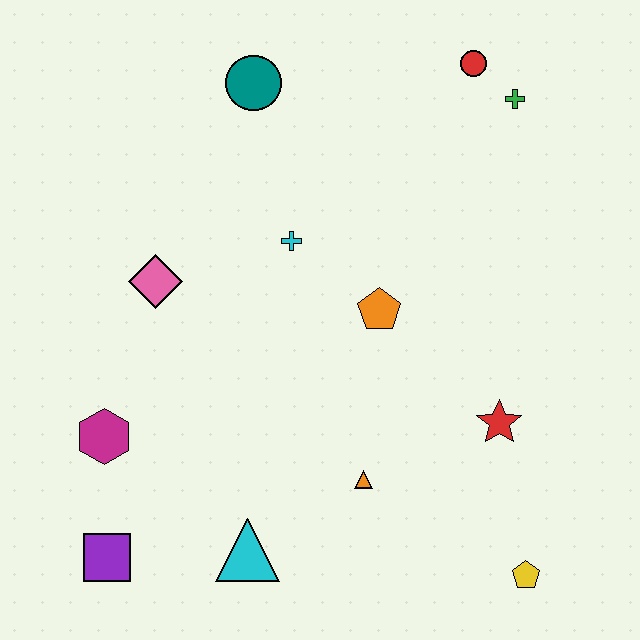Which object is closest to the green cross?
The red circle is closest to the green cross.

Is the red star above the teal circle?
No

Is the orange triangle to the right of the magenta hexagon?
Yes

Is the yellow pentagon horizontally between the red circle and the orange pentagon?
No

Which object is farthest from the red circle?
The purple square is farthest from the red circle.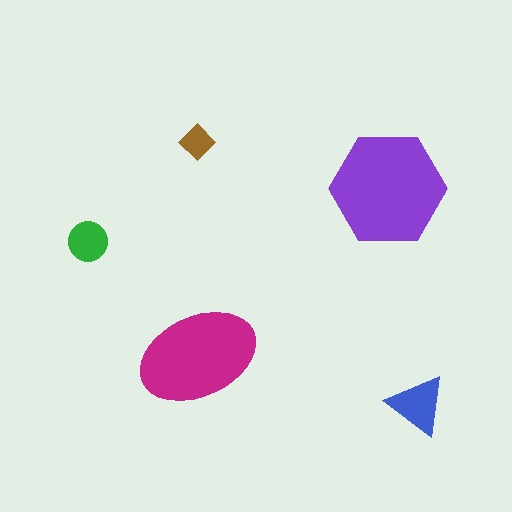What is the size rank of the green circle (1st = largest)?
4th.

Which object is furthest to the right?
The blue triangle is rightmost.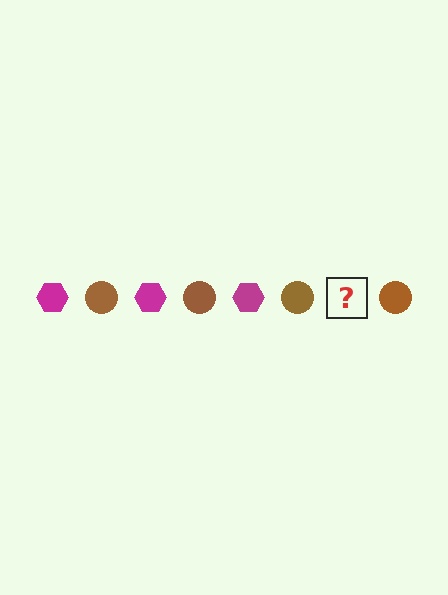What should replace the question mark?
The question mark should be replaced with a magenta hexagon.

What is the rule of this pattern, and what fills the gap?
The rule is that the pattern alternates between magenta hexagon and brown circle. The gap should be filled with a magenta hexagon.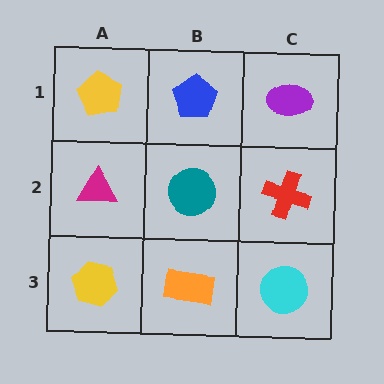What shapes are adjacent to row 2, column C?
A purple ellipse (row 1, column C), a cyan circle (row 3, column C), a teal circle (row 2, column B).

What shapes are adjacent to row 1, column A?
A magenta triangle (row 2, column A), a blue pentagon (row 1, column B).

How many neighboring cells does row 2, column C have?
3.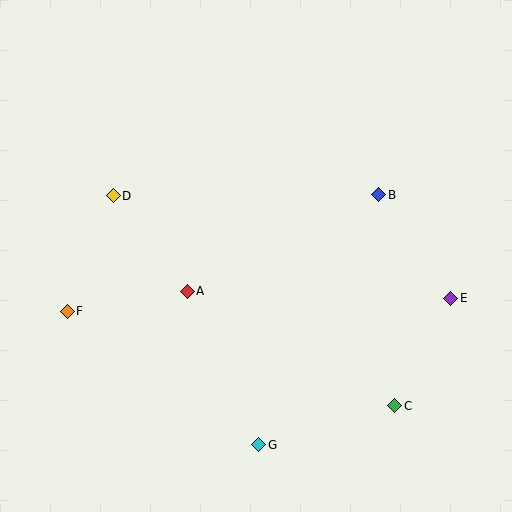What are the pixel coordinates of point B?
Point B is at (379, 195).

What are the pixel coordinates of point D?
Point D is at (113, 196).